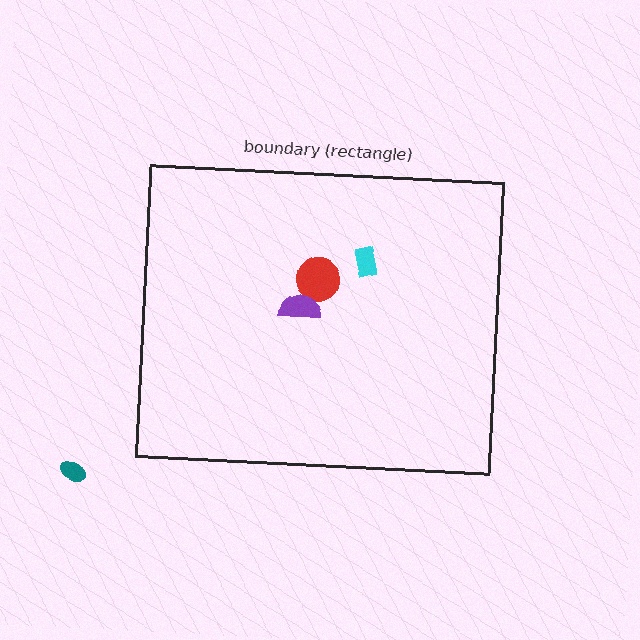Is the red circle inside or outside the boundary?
Inside.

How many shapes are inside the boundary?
3 inside, 1 outside.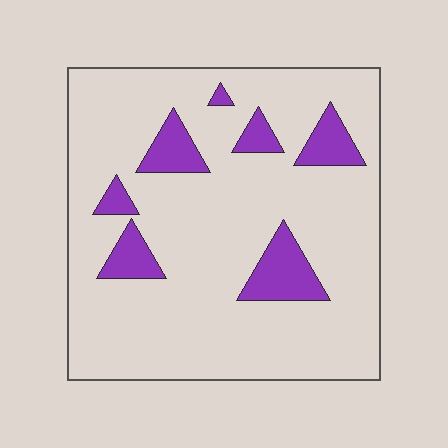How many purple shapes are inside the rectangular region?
7.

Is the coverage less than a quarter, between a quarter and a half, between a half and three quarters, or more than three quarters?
Less than a quarter.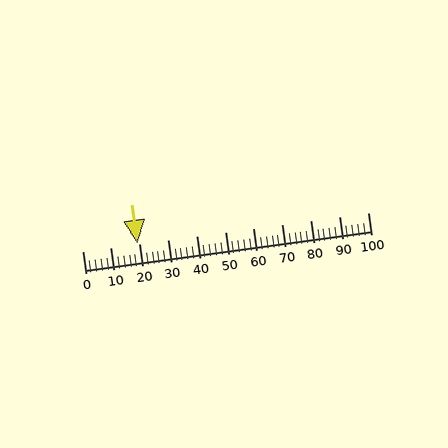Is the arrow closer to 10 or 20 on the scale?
The arrow is closer to 20.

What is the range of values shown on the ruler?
The ruler shows values from 0 to 100.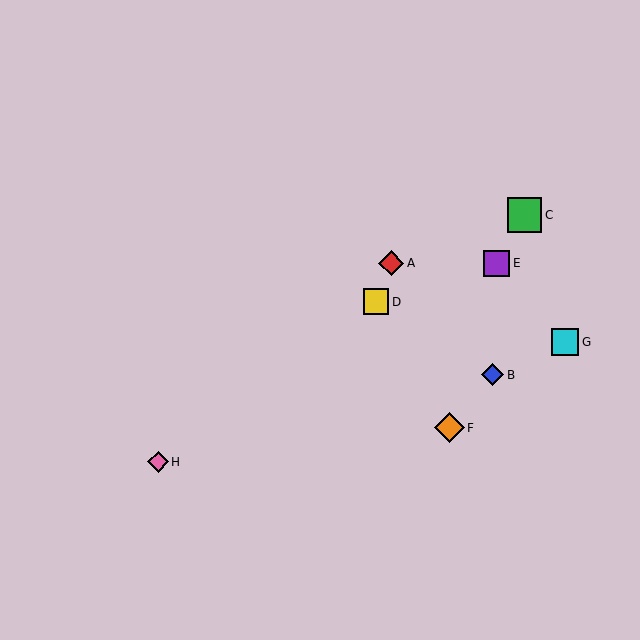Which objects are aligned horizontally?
Objects A, E are aligned horizontally.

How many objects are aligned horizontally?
2 objects (A, E) are aligned horizontally.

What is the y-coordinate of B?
Object B is at y≈375.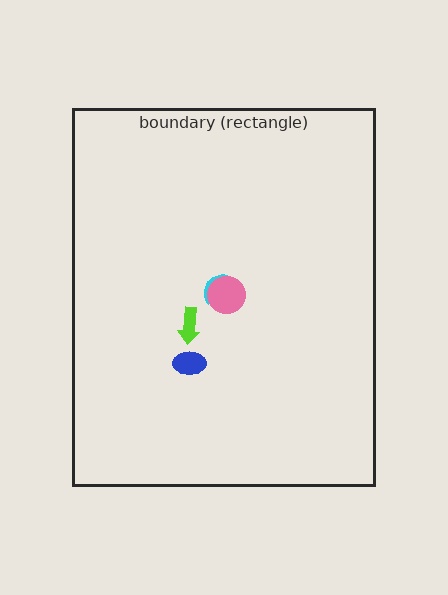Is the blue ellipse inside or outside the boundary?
Inside.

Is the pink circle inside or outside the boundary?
Inside.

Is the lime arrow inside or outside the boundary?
Inside.